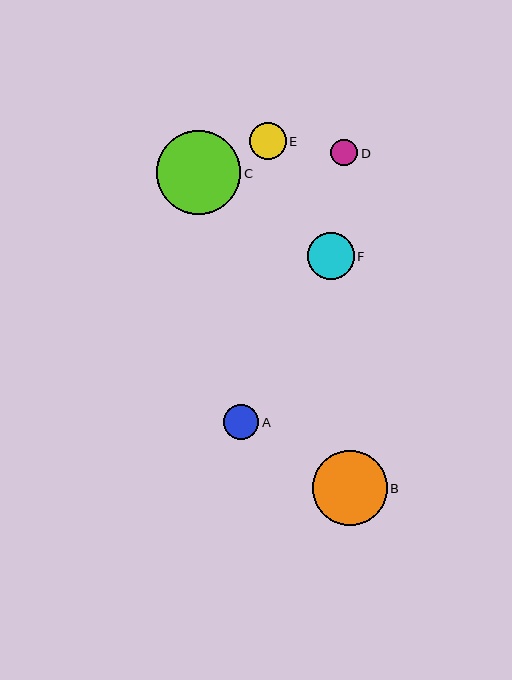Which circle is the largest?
Circle C is the largest with a size of approximately 84 pixels.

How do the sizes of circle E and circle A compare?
Circle E and circle A are approximately the same size.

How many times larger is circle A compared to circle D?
Circle A is approximately 1.3 times the size of circle D.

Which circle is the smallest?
Circle D is the smallest with a size of approximately 27 pixels.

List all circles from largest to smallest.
From largest to smallest: C, B, F, E, A, D.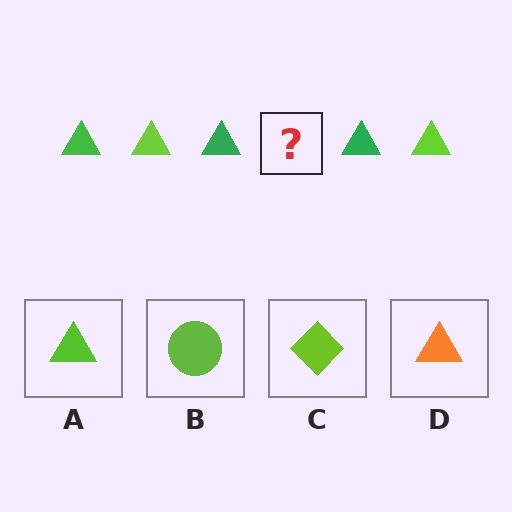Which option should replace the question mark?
Option A.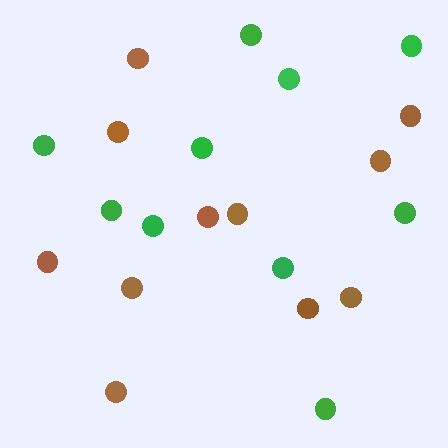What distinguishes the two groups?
There are 2 groups: one group of brown circles (11) and one group of green circles (10).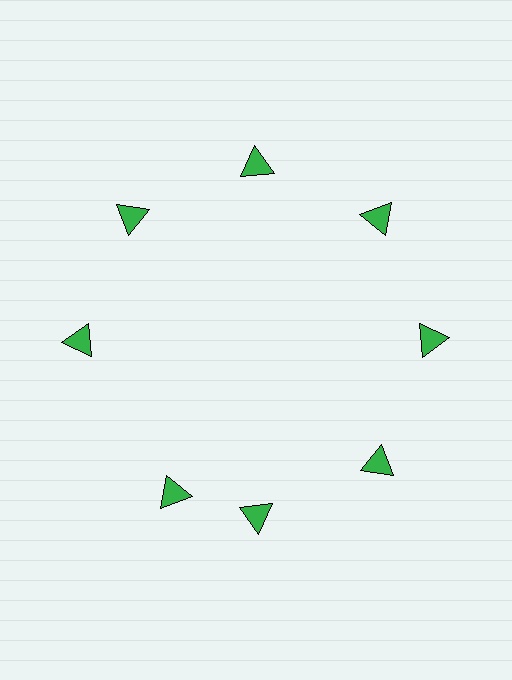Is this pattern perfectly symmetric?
No. The 8 green triangles are arranged in a ring, but one element near the 8 o'clock position is rotated out of alignment along the ring, breaking the 8-fold rotational symmetry.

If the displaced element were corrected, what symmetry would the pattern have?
It would have 8-fold rotational symmetry — the pattern would map onto itself every 45 degrees.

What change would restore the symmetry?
The symmetry would be restored by rotating it back into even spacing with its neighbors so that all 8 triangles sit at equal angles and equal distance from the center.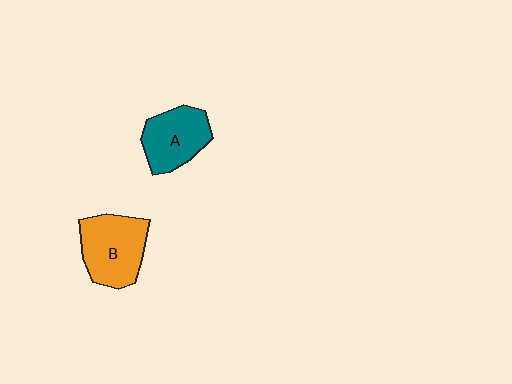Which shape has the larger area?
Shape B (orange).